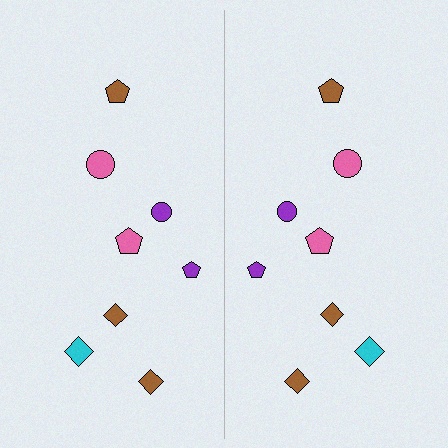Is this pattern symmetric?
Yes, this pattern has bilateral (reflection) symmetry.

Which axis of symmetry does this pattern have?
The pattern has a vertical axis of symmetry running through the center of the image.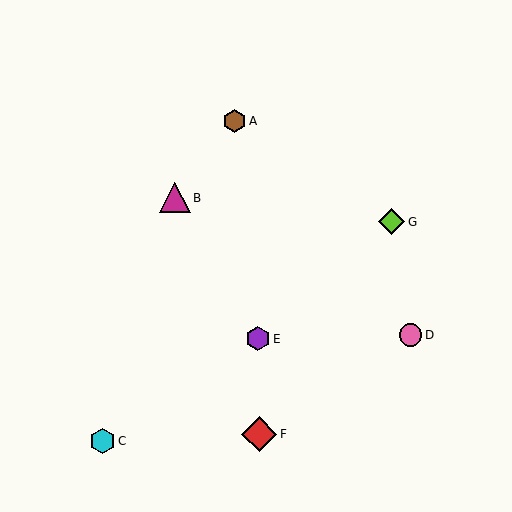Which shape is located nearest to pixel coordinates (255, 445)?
The red diamond (labeled F) at (259, 434) is nearest to that location.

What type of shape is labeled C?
Shape C is a cyan hexagon.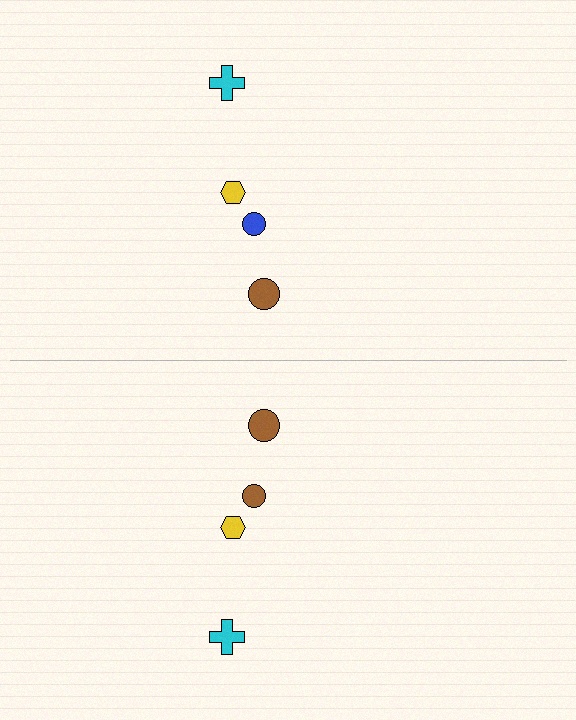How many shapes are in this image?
There are 8 shapes in this image.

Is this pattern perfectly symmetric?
No, the pattern is not perfectly symmetric. The brown circle on the bottom side breaks the symmetry — its mirror counterpart is blue.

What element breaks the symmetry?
The brown circle on the bottom side breaks the symmetry — its mirror counterpart is blue.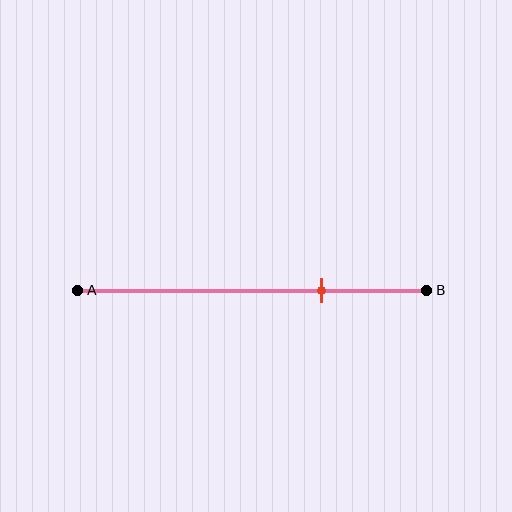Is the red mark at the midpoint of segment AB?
No, the mark is at about 70% from A, not at the 50% midpoint.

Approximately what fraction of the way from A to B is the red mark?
The red mark is approximately 70% of the way from A to B.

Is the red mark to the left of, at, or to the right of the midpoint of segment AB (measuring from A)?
The red mark is to the right of the midpoint of segment AB.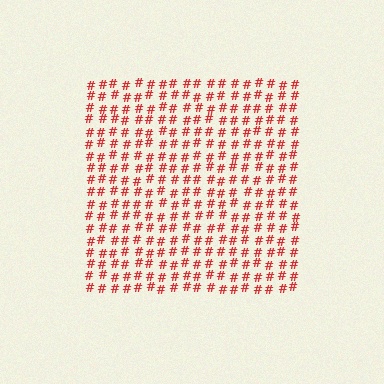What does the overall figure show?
The overall figure shows a square.